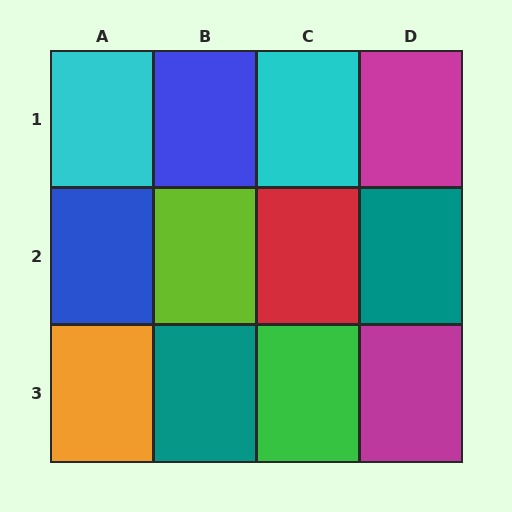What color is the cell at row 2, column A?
Blue.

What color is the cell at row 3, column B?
Teal.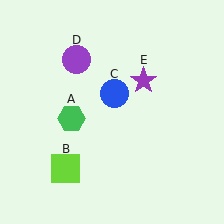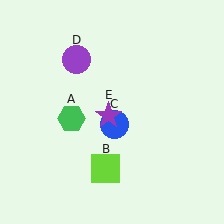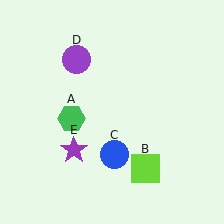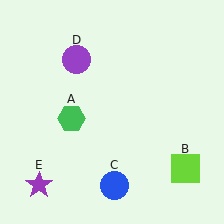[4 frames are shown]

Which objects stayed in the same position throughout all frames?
Green hexagon (object A) and purple circle (object D) remained stationary.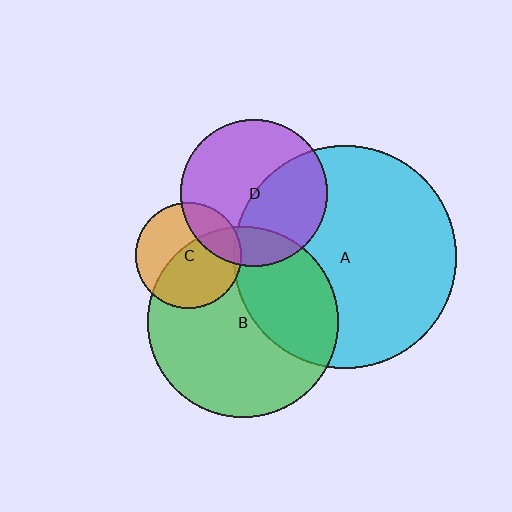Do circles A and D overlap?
Yes.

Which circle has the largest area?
Circle A (cyan).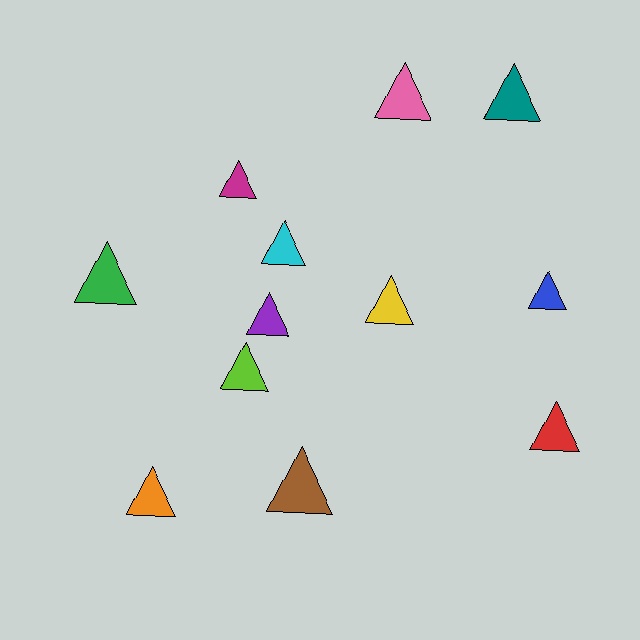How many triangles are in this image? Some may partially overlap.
There are 12 triangles.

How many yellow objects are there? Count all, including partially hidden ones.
There is 1 yellow object.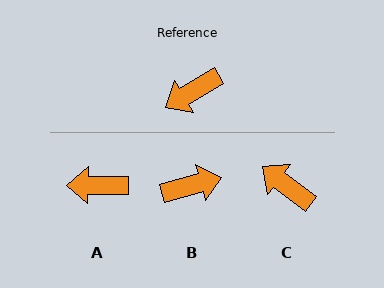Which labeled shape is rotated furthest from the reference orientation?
B, about 165 degrees away.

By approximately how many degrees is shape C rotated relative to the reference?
Approximately 68 degrees clockwise.